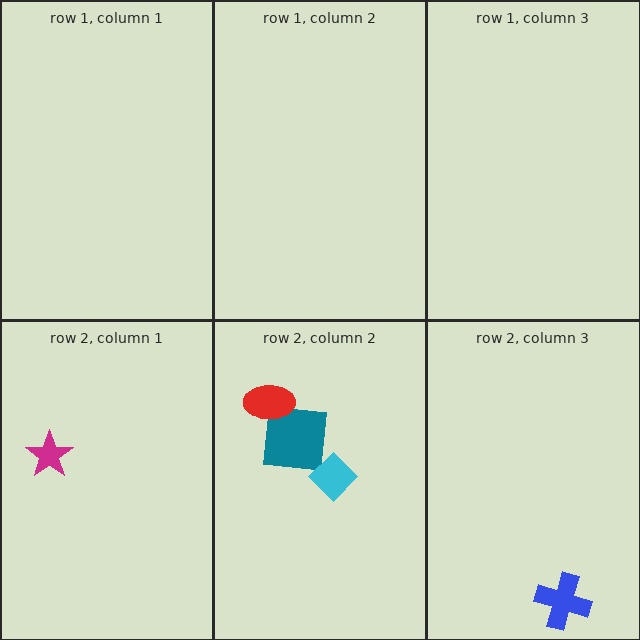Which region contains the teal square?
The row 2, column 2 region.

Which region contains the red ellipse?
The row 2, column 2 region.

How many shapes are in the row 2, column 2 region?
3.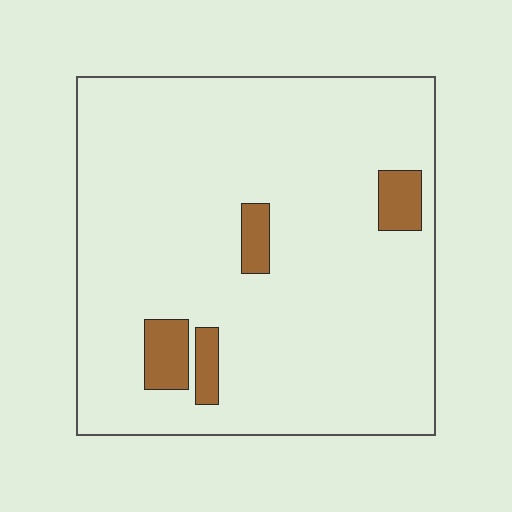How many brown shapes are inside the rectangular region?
4.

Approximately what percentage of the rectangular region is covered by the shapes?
Approximately 10%.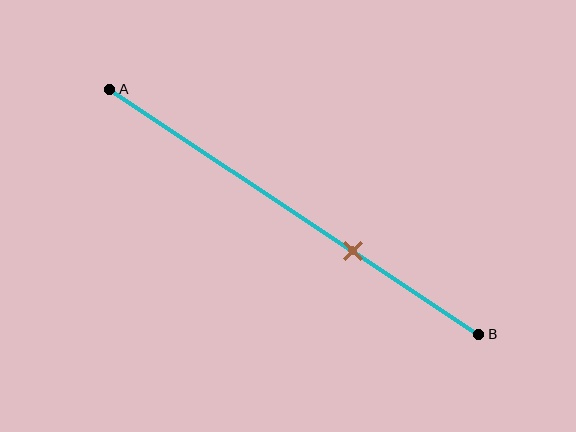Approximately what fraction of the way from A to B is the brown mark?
The brown mark is approximately 65% of the way from A to B.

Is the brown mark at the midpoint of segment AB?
No, the mark is at about 65% from A, not at the 50% midpoint.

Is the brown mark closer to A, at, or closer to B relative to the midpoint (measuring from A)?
The brown mark is closer to point B than the midpoint of segment AB.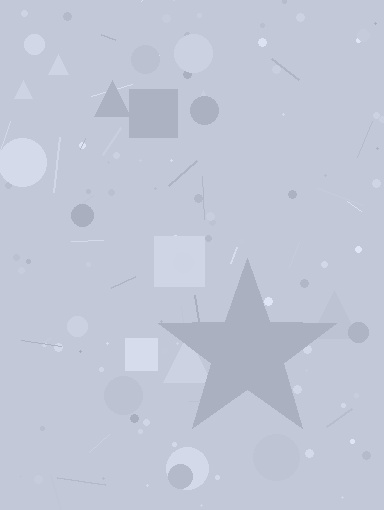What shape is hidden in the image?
A star is hidden in the image.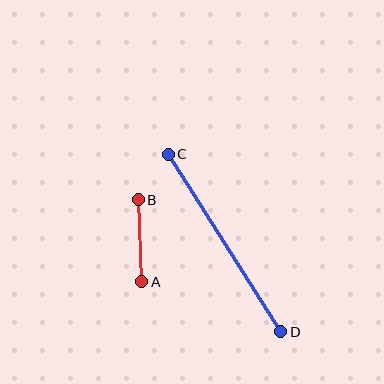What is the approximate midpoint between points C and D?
The midpoint is at approximately (224, 243) pixels.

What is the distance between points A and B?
The distance is approximately 82 pixels.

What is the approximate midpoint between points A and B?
The midpoint is at approximately (140, 241) pixels.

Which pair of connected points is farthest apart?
Points C and D are farthest apart.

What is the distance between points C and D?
The distance is approximately 210 pixels.